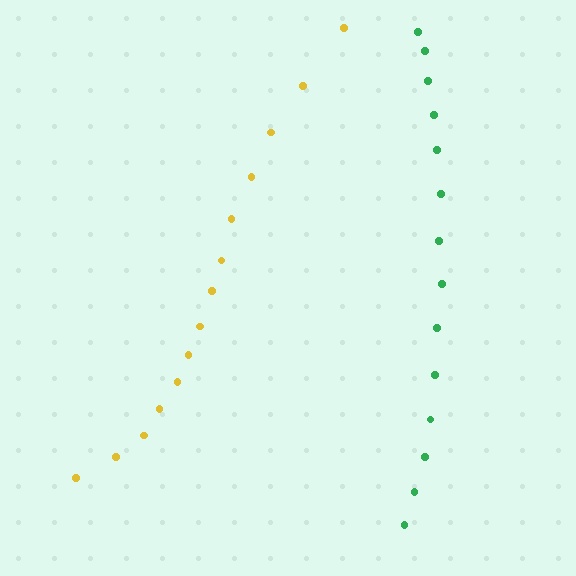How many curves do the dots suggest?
There are 2 distinct paths.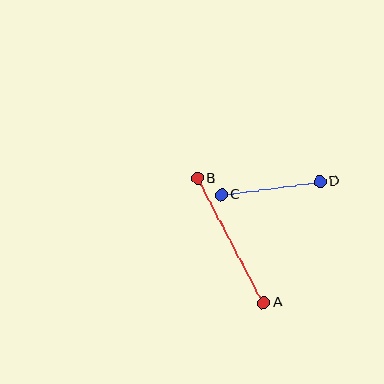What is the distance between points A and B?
The distance is approximately 141 pixels.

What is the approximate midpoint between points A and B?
The midpoint is at approximately (230, 240) pixels.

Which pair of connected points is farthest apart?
Points A and B are farthest apart.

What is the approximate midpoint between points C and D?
The midpoint is at approximately (271, 188) pixels.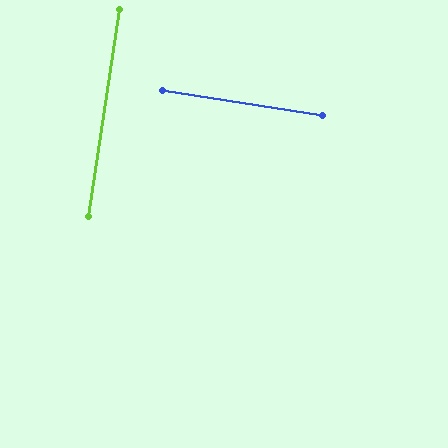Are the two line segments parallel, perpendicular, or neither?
Perpendicular — they meet at approximately 90°.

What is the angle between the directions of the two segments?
Approximately 90 degrees.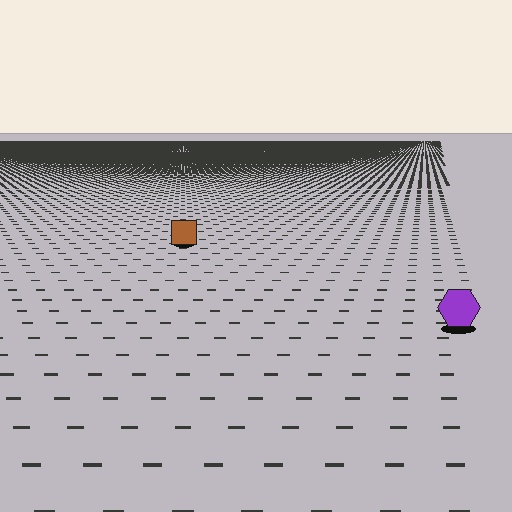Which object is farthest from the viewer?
The brown square is farthest from the viewer. It appears smaller and the ground texture around it is denser.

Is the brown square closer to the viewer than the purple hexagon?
No. The purple hexagon is closer — you can tell from the texture gradient: the ground texture is coarser near it.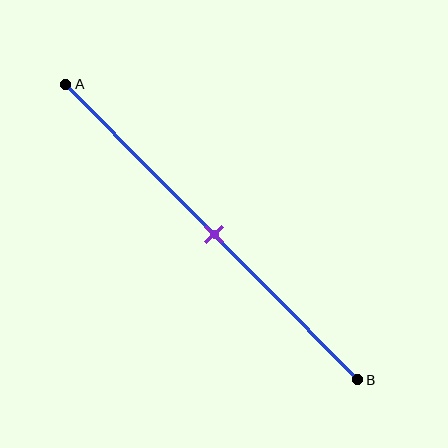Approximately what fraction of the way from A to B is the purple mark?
The purple mark is approximately 50% of the way from A to B.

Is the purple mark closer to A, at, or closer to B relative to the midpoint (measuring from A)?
The purple mark is approximately at the midpoint of segment AB.